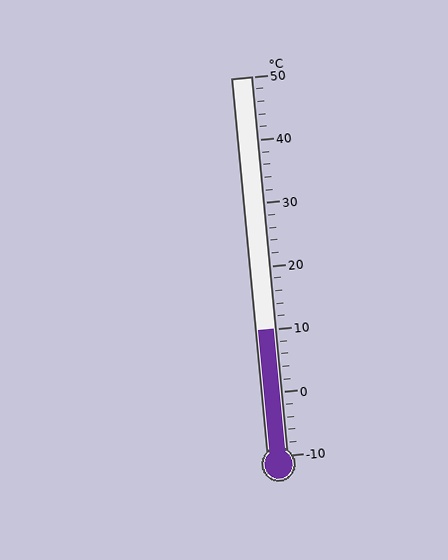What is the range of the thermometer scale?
The thermometer scale ranges from -10°C to 50°C.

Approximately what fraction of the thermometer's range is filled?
The thermometer is filled to approximately 35% of its range.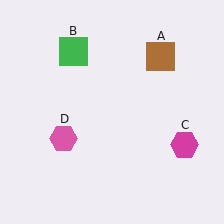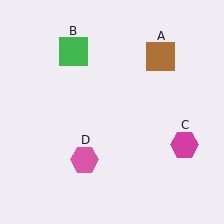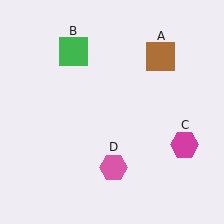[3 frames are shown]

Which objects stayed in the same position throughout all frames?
Brown square (object A) and green square (object B) and magenta hexagon (object C) remained stationary.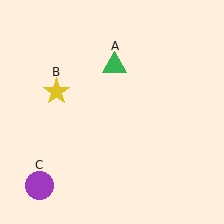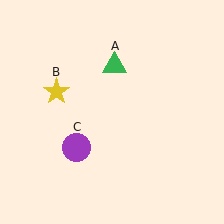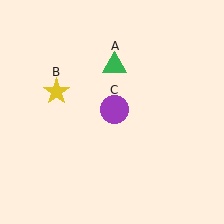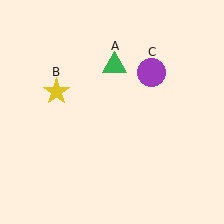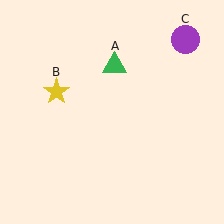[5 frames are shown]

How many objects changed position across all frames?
1 object changed position: purple circle (object C).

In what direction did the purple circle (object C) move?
The purple circle (object C) moved up and to the right.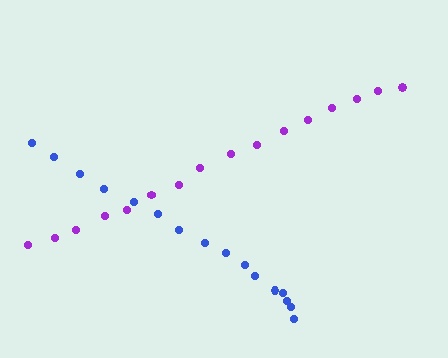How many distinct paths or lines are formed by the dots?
There are 2 distinct paths.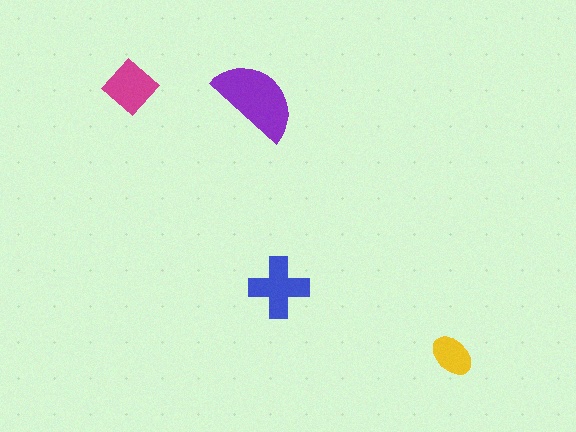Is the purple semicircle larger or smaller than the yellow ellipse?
Larger.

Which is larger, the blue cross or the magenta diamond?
The blue cross.